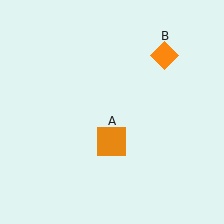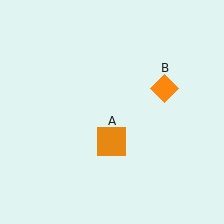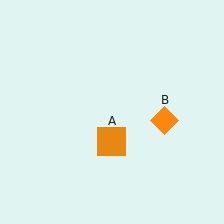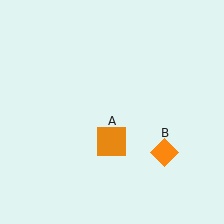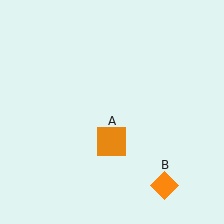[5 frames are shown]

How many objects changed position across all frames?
1 object changed position: orange diamond (object B).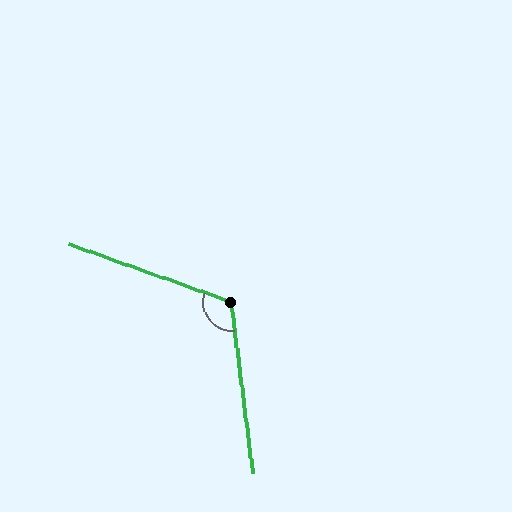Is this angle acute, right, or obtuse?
It is obtuse.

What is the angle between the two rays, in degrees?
Approximately 117 degrees.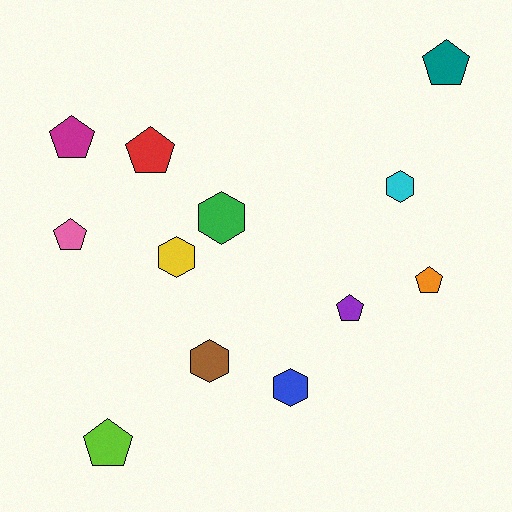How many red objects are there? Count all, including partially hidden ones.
There is 1 red object.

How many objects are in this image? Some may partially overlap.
There are 12 objects.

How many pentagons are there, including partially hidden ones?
There are 7 pentagons.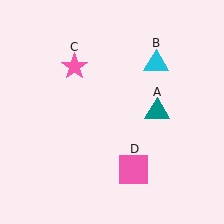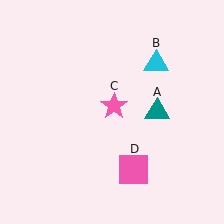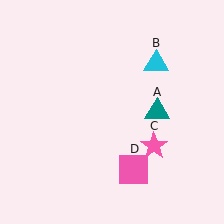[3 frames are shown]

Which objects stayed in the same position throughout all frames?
Teal triangle (object A) and cyan triangle (object B) and pink square (object D) remained stationary.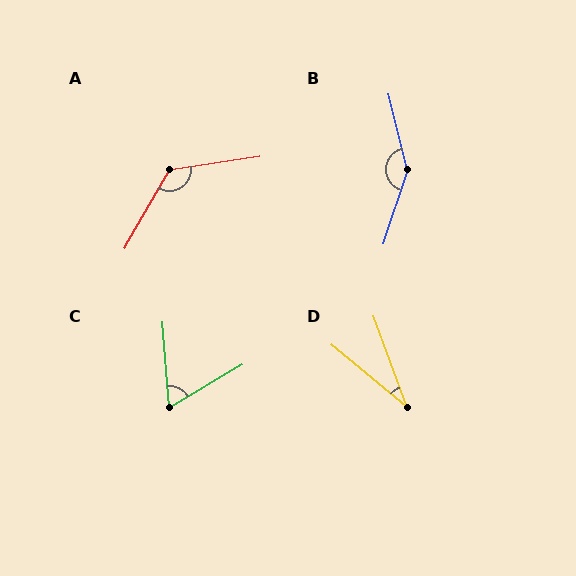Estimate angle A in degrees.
Approximately 128 degrees.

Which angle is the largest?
B, at approximately 148 degrees.